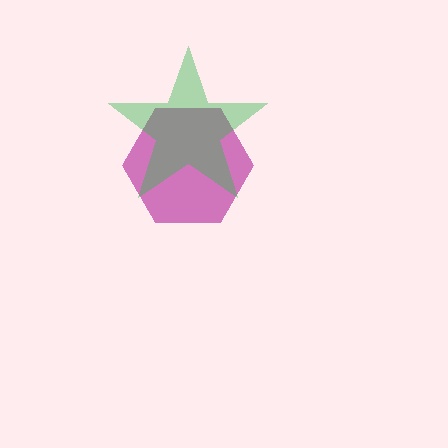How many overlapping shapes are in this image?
There are 2 overlapping shapes in the image.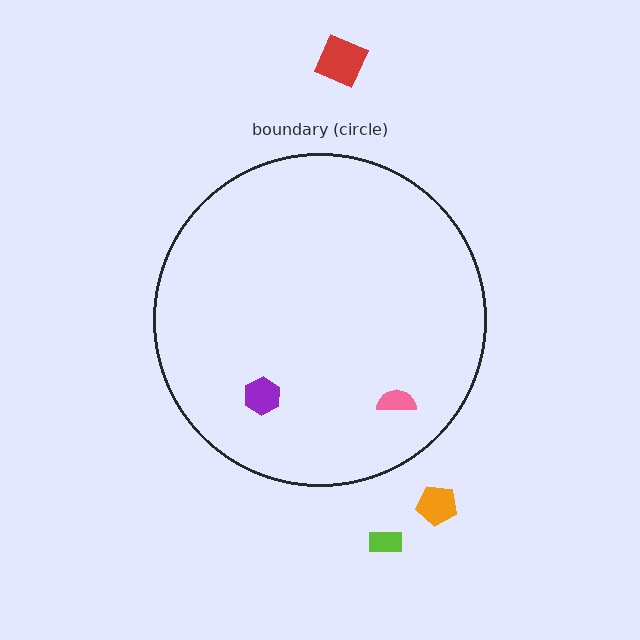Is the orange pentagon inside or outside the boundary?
Outside.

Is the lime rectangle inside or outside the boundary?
Outside.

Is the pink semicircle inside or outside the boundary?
Inside.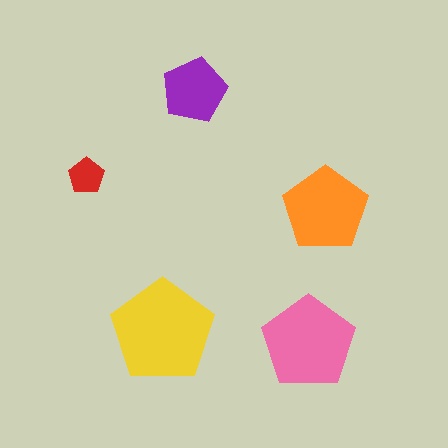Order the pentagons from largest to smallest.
the yellow one, the pink one, the orange one, the purple one, the red one.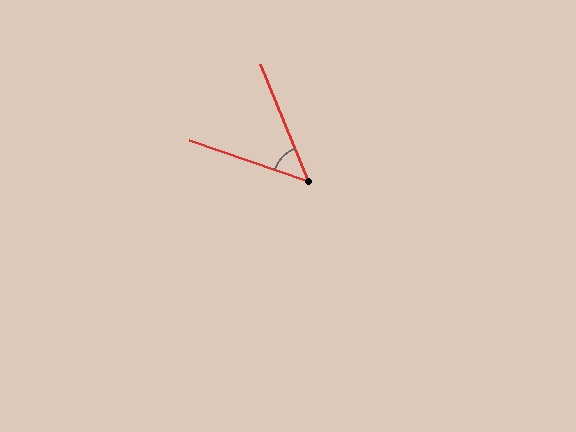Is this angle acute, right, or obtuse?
It is acute.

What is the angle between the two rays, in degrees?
Approximately 49 degrees.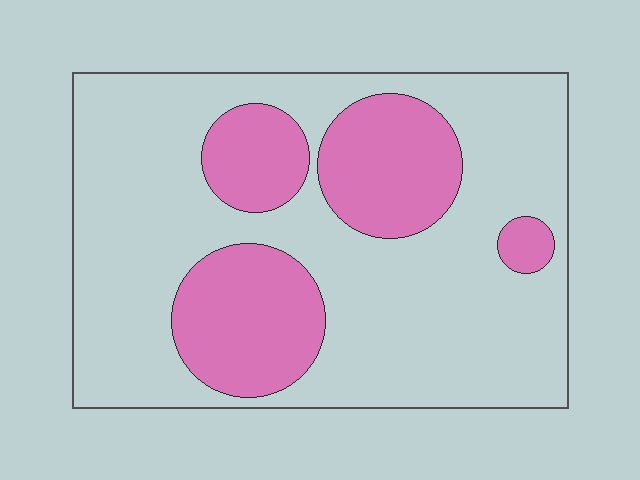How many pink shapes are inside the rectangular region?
4.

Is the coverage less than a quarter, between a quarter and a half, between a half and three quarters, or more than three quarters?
Between a quarter and a half.